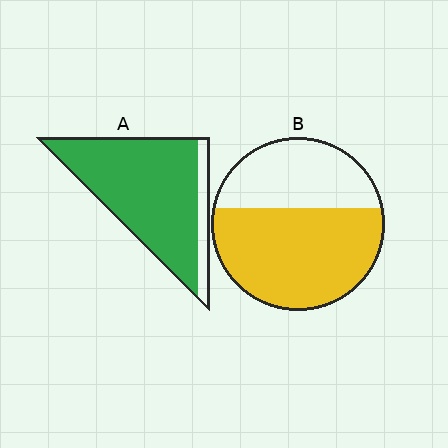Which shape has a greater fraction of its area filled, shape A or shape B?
Shape A.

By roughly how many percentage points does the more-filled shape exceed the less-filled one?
By roughly 25 percentage points (A over B).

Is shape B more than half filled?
Yes.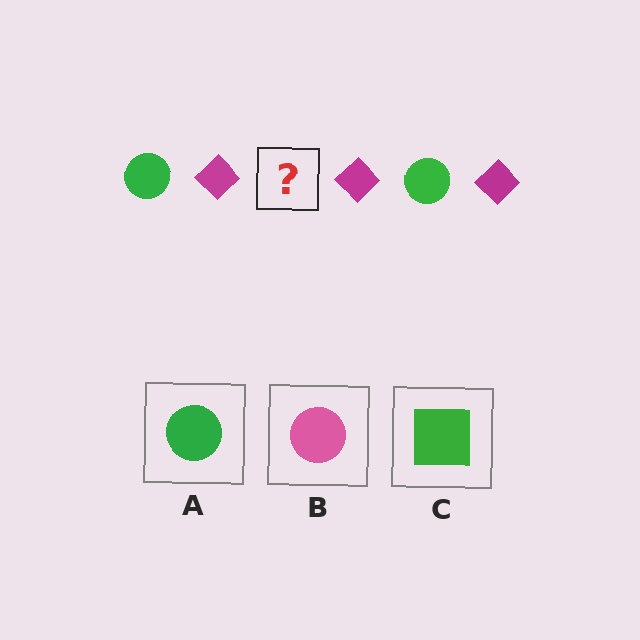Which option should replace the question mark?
Option A.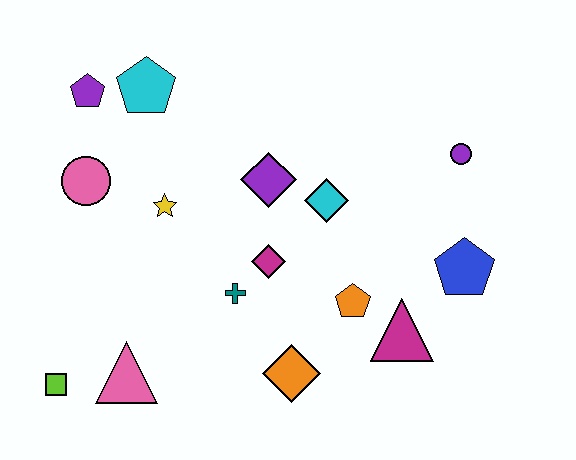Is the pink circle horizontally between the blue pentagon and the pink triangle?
No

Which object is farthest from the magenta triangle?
The purple pentagon is farthest from the magenta triangle.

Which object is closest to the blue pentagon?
The magenta triangle is closest to the blue pentagon.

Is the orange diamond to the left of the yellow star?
No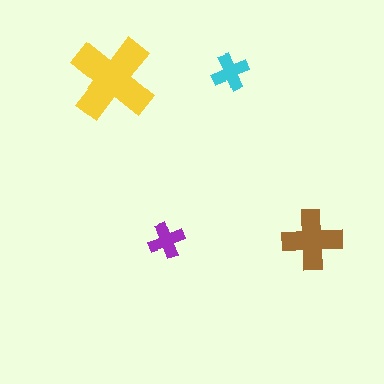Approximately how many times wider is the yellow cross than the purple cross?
About 2.5 times wider.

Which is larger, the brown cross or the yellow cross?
The yellow one.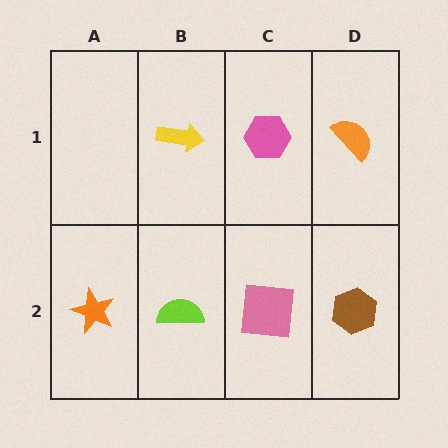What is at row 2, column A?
An orange star.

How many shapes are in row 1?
3 shapes.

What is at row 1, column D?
An orange semicircle.